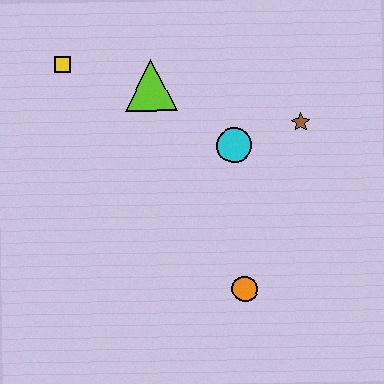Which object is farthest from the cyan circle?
The yellow square is farthest from the cyan circle.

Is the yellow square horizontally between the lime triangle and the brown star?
No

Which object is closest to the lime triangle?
The yellow square is closest to the lime triangle.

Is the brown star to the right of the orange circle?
Yes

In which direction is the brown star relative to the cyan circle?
The brown star is to the right of the cyan circle.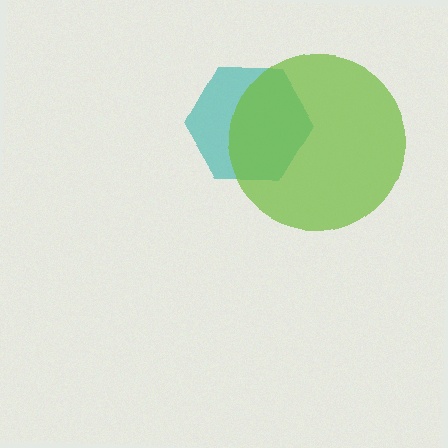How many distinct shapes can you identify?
There are 2 distinct shapes: a teal hexagon, a lime circle.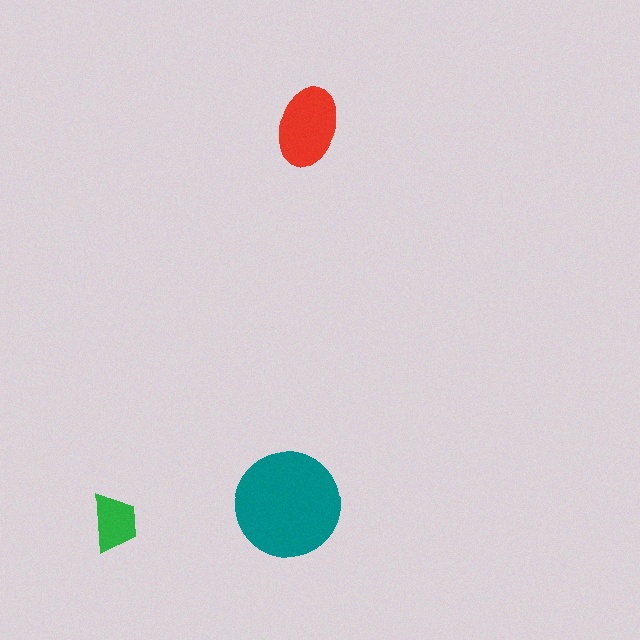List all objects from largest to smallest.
The teal circle, the red ellipse, the green trapezoid.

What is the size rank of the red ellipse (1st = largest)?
2nd.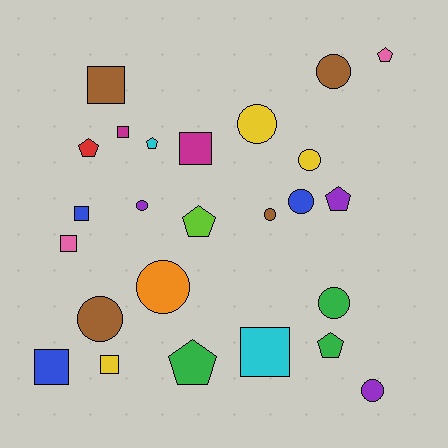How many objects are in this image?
There are 25 objects.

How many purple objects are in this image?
There are 3 purple objects.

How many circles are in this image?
There are 10 circles.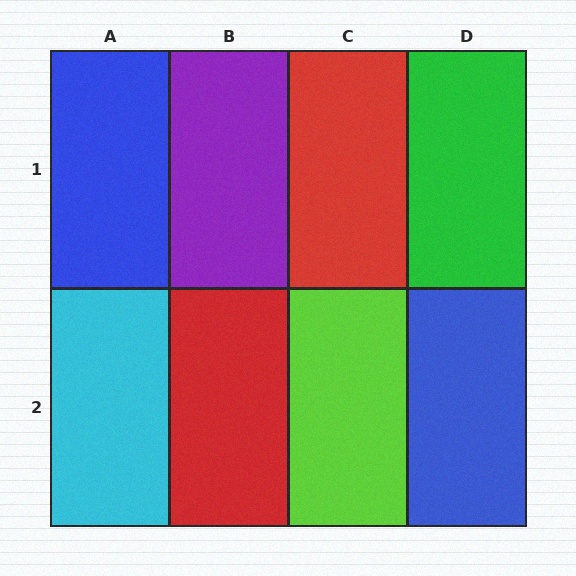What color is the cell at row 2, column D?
Blue.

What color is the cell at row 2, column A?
Cyan.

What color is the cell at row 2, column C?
Lime.